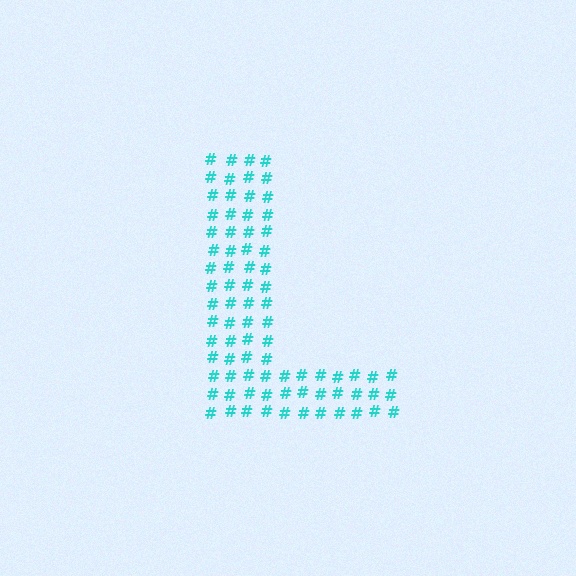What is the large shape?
The large shape is the letter L.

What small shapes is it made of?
It is made of small hash symbols.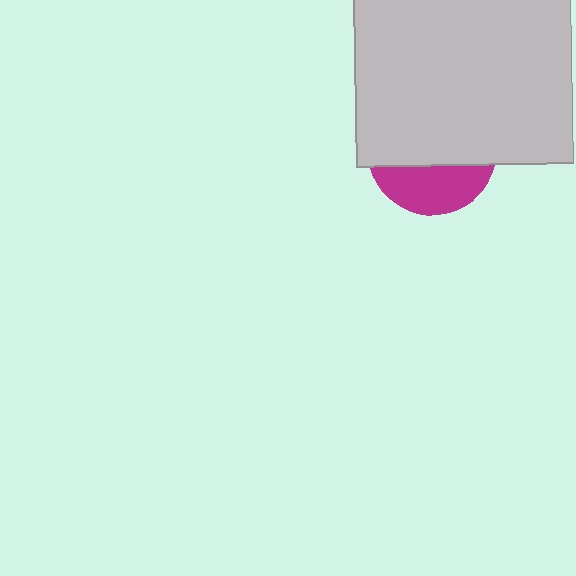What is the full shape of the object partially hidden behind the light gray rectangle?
The partially hidden object is a magenta circle.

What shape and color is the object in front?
The object in front is a light gray rectangle.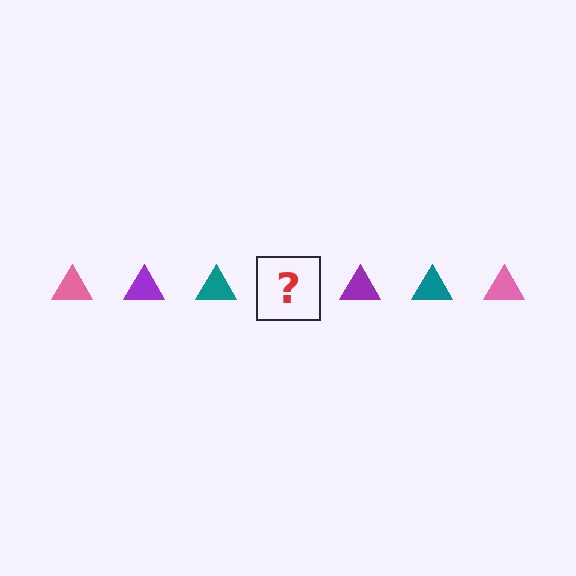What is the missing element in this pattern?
The missing element is a pink triangle.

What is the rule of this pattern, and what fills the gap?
The rule is that the pattern cycles through pink, purple, teal triangles. The gap should be filled with a pink triangle.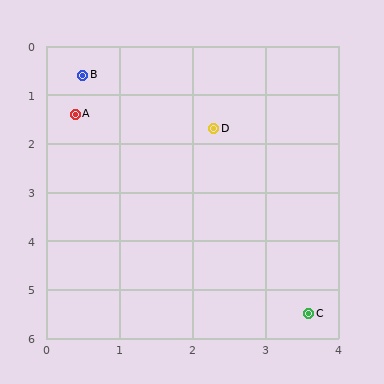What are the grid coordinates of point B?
Point B is at approximately (0.5, 0.6).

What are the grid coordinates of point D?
Point D is at approximately (2.3, 1.7).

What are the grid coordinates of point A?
Point A is at approximately (0.4, 1.4).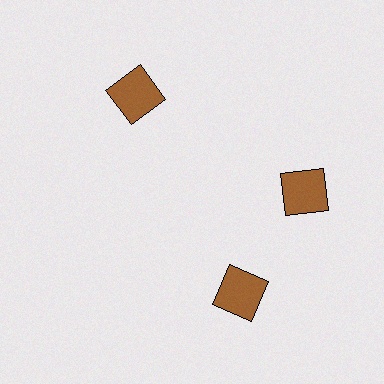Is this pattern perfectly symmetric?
No. The 3 brown squares are arranged in a ring, but one element near the 7 o'clock position is rotated out of alignment along the ring, breaking the 3-fold rotational symmetry.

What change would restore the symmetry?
The symmetry would be restored by rotating it back into even spacing with its neighbors so that all 3 squares sit at equal angles and equal distance from the center.